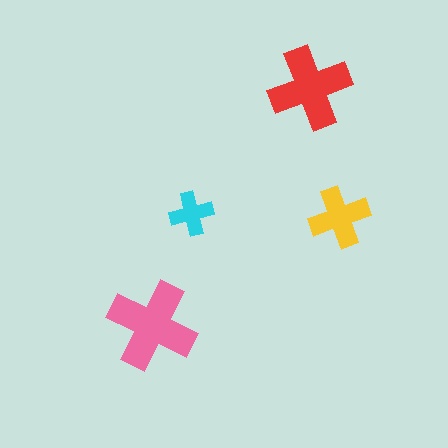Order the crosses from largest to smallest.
the pink one, the red one, the yellow one, the cyan one.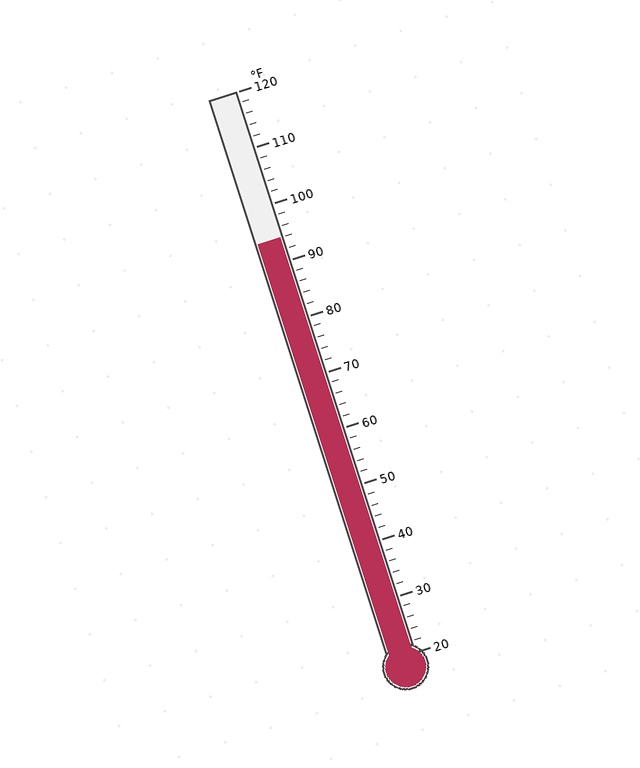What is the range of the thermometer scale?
The thermometer scale ranges from 20°F to 120°F.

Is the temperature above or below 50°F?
The temperature is above 50°F.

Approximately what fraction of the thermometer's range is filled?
The thermometer is filled to approximately 75% of its range.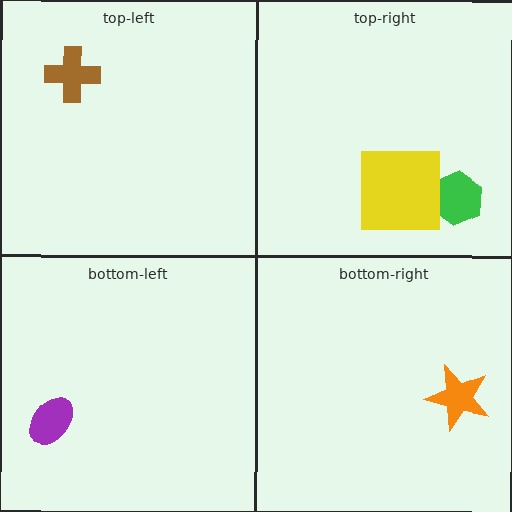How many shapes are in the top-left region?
1.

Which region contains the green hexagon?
The top-right region.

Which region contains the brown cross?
The top-left region.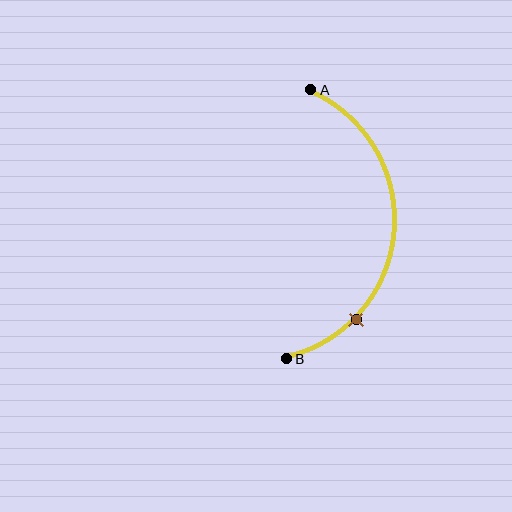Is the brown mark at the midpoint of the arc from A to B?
No. The brown mark lies on the arc but is closer to endpoint B. The arc midpoint would be at the point on the curve equidistant along the arc from both A and B.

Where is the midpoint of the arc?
The arc midpoint is the point on the curve farthest from the straight line joining A and B. It sits to the right of that line.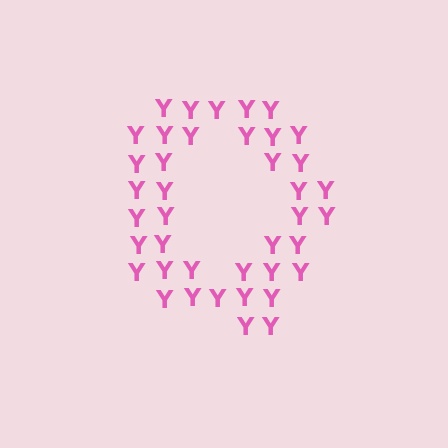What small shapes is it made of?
It is made of small letter Y's.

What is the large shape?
The large shape is the letter Q.